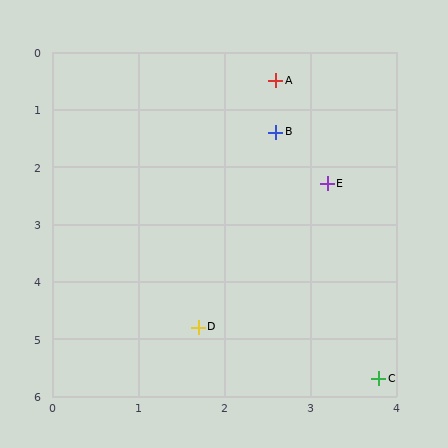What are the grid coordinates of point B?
Point B is at approximately (2.6, 1.4).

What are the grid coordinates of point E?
Point E is at approximately (3.2, 2.3).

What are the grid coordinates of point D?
Point D is at approximately (1.7, 4.8).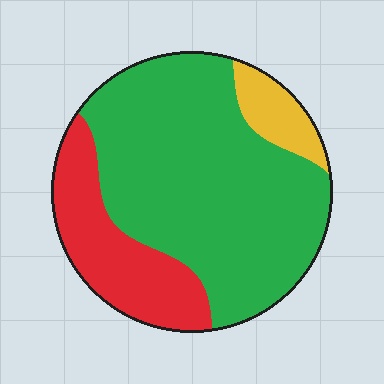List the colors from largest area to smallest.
From largest to smallest: green, red, yellow.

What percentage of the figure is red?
Red takes up about one quarter (1/4) of the figure.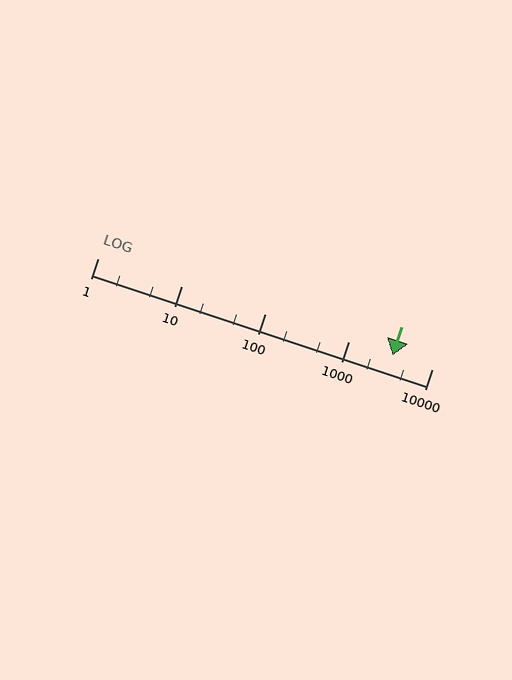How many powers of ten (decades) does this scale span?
The scale spans 4 decades, from 1 to 10000.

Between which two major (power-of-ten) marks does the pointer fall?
The pointer is between 1000 and 10000.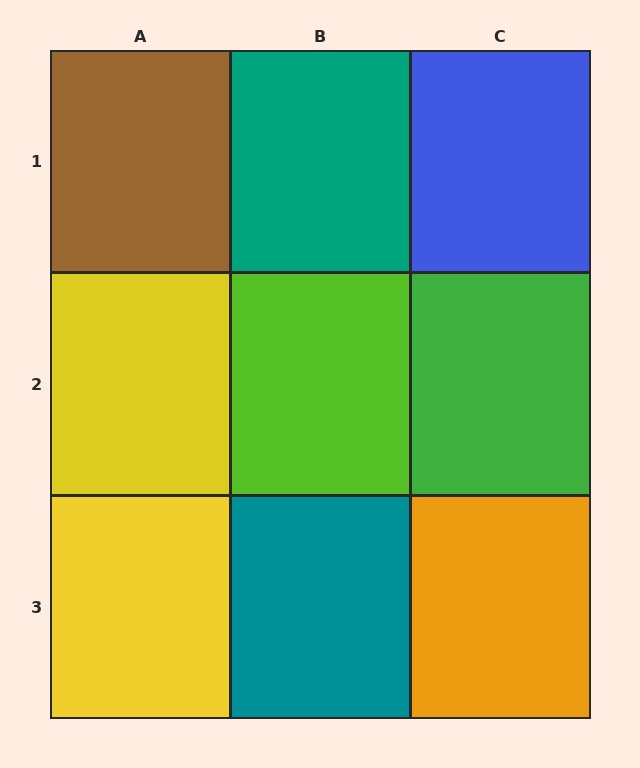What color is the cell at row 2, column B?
Lime.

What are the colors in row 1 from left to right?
Brown, teal, blue.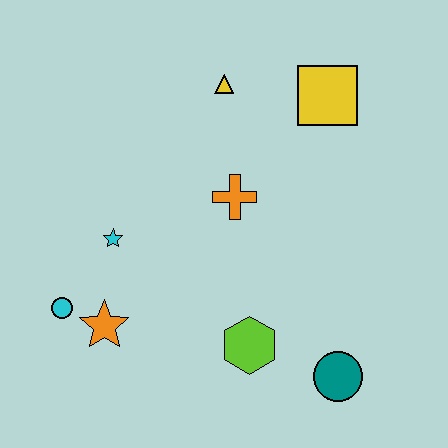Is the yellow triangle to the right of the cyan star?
Yes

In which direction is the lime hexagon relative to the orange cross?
The lime hexagon is below the orange cross.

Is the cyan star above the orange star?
Yes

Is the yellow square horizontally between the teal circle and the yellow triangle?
Yes